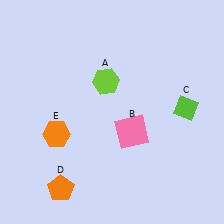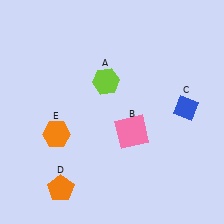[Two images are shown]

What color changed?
The diamond (C) changed from lime in Image 1 to blue in Image 2.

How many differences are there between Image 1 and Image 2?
There is 1 difference between the two images.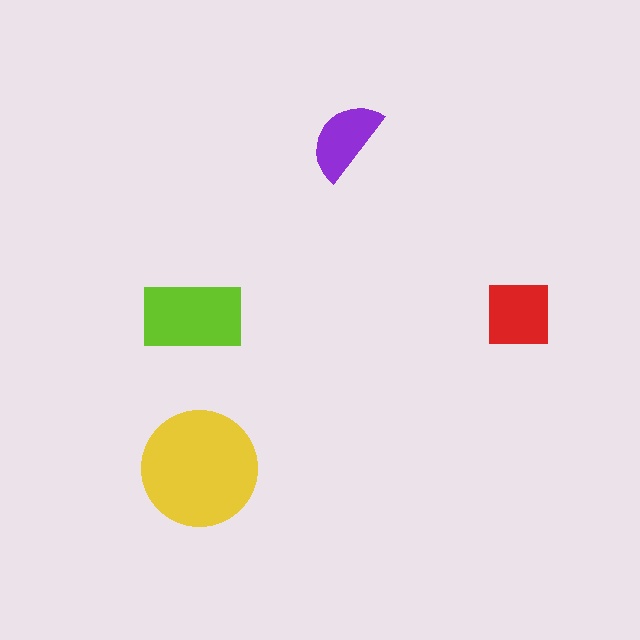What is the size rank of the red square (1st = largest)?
3rd.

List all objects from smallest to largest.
The purple semicircle, the red square, the lime rectangle, the yellow circle.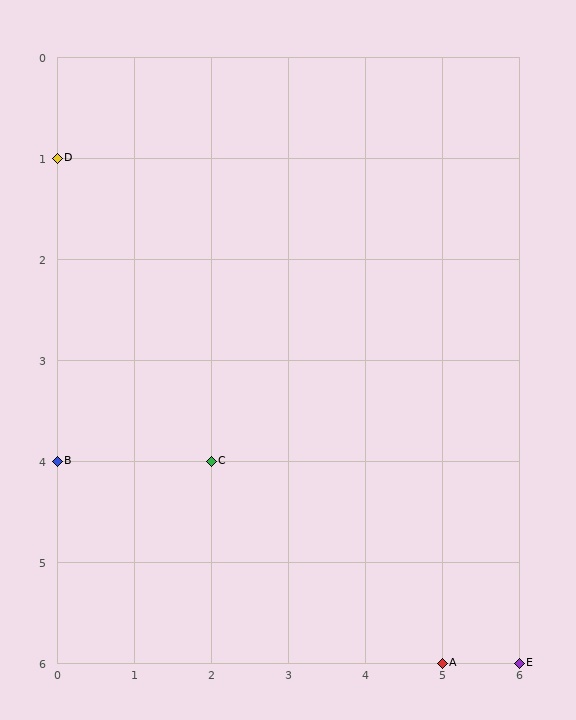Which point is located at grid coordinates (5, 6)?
Point A is at (5, 6).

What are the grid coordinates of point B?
Point B is at grid coordinates (0, 4).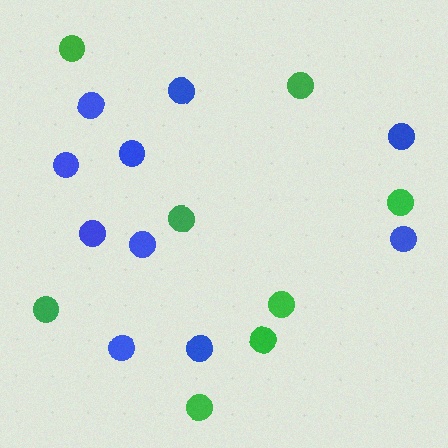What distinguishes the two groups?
There are 2 groups: one group of blue circles (10) and one group of green circles (8).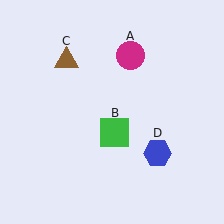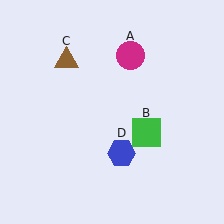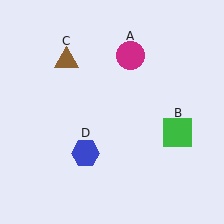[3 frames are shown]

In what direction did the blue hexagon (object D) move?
The blue hexagon (object D) moved left.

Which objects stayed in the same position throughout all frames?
Magenta circle (object A) and brown triangle (object C) remained stationary.